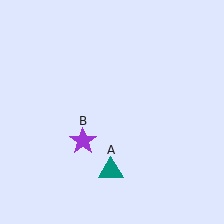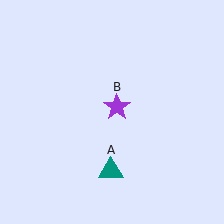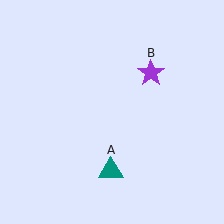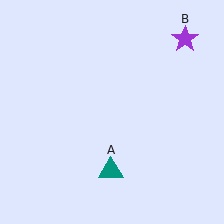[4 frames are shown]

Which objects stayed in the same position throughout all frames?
Teal triangle (object A) remained stationary.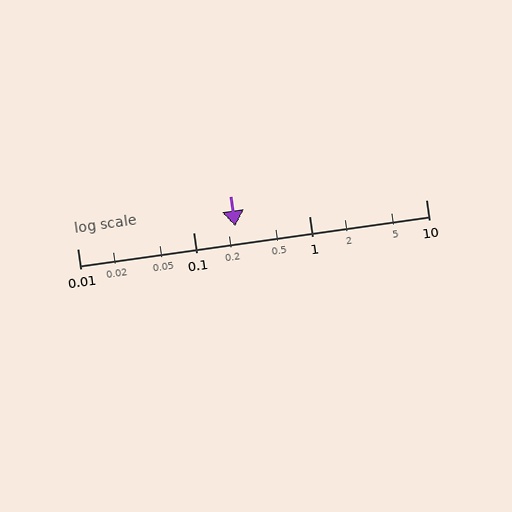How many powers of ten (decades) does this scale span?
The scale spans 3 decades, from 0.01 to 10.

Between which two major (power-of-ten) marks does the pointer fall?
The pointer is between 0.1 and 1.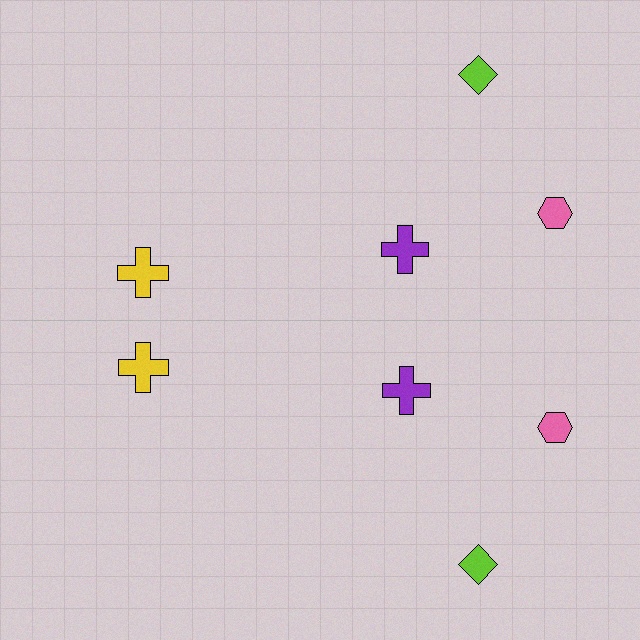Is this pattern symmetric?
Yes, this pattern has bilateral (reflection) symmetry.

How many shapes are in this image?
There are 8 shapes in this image.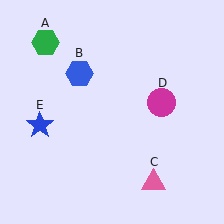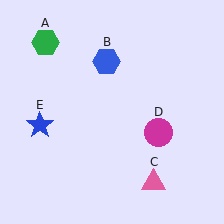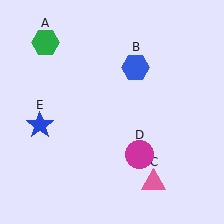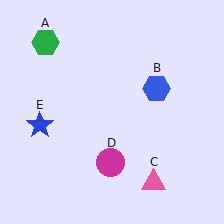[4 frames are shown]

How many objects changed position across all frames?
2 objects changed position: blue hexagon (object B), magenta circle (object D).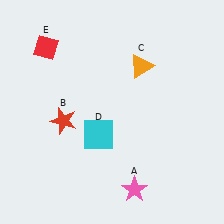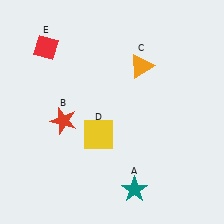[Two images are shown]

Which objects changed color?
A changed from pink to teal. D changed from cyan to yellow.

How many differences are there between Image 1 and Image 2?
There are 2 differences between the two images.